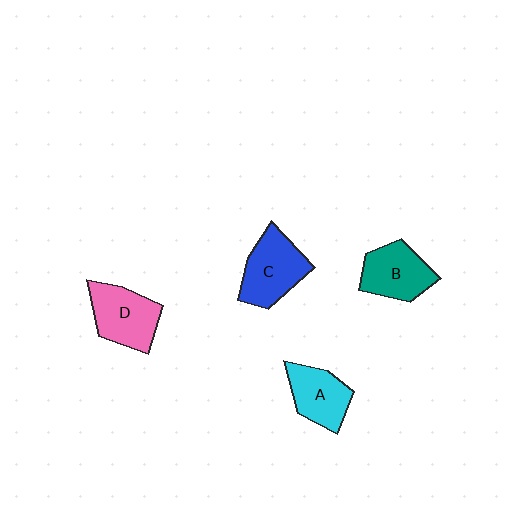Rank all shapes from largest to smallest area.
From largest to smallest: C (blue), D (pink), B (teal), A (cyan).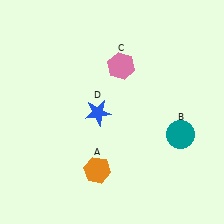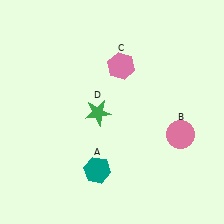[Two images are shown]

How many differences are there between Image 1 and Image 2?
There are 3 differences between the two images.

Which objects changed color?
A changed from orange to teal. B changed from teal to pink. D changed from blue to green.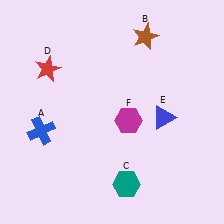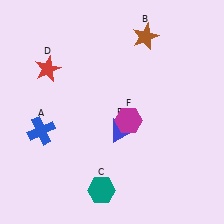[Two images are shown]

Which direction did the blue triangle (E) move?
The blue triangle (E) moved left.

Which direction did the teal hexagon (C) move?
The teal hexagon (C) moved left.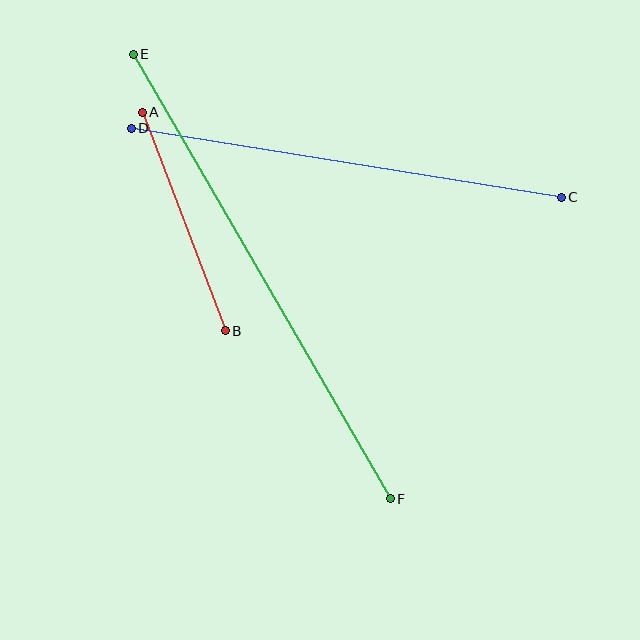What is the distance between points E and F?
The distance is approximately 513 pixels.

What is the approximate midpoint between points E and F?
The midpoint is at approximately (262, 277) pixels.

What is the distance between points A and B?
The distance is approximately 234 pixels.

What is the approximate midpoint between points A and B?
The midpoint is at approximately (184, 221) pixels.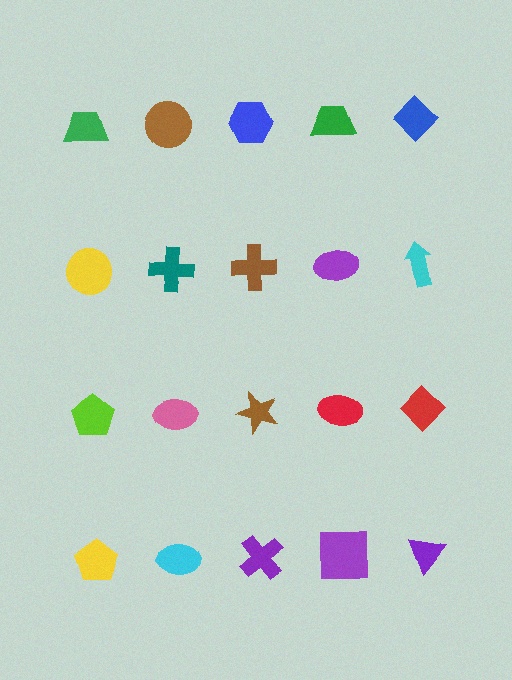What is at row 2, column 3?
A brown cross.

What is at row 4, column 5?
A purple triangle.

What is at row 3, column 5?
A red diamond.